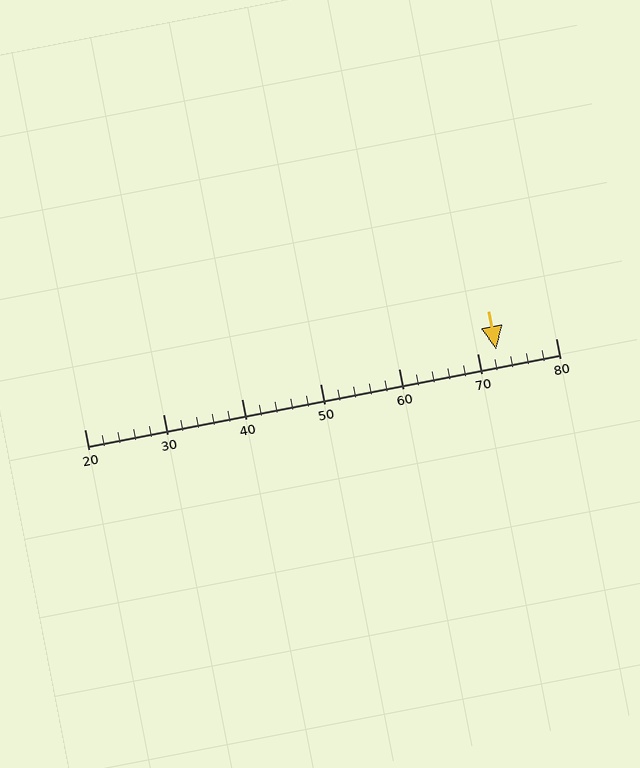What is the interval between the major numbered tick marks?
The major tick marks are spaced 10 units apart.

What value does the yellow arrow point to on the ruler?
The yellow arrow points to approximately 72.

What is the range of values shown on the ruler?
The ruler shows values from 20 to 80.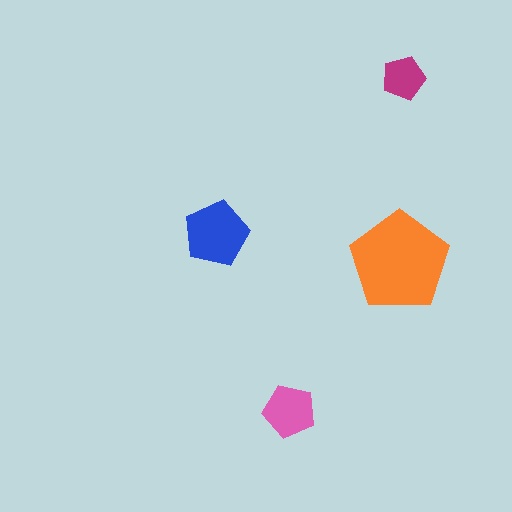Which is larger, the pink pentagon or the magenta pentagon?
The pink one.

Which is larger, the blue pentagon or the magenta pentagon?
The blue one.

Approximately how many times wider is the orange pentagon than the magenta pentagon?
About 2.5 times wider.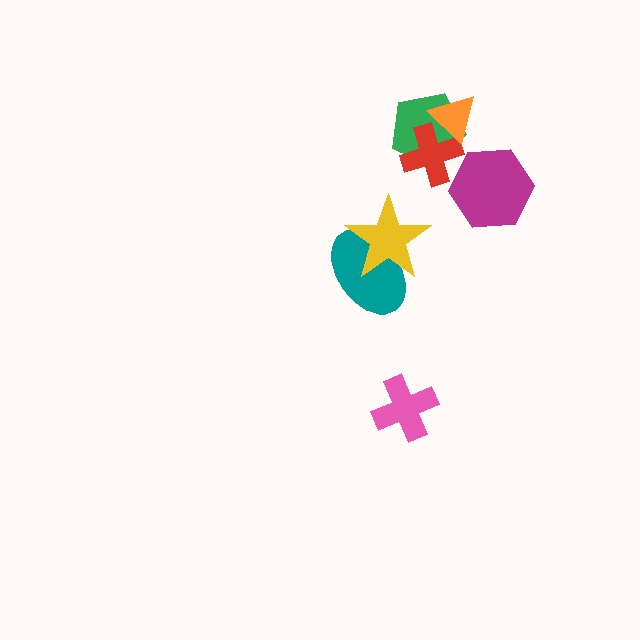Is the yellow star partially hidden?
No, no other shape covers it.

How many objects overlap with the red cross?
2 objects overlap with the red cross.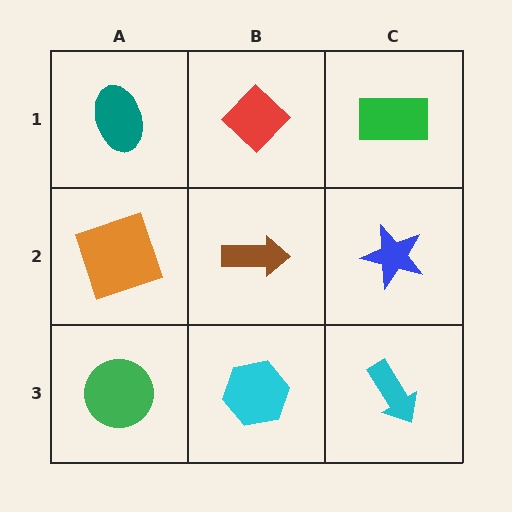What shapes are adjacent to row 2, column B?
A red diamond (row 1, column B), a cyan hexagon (row 3, column B), an orange square (row 2, column A), a blue star (row 2, column C).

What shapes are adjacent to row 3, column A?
An orange square (row 2, column A), a cyan hexagon (row 3, column B).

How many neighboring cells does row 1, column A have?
2.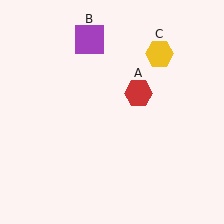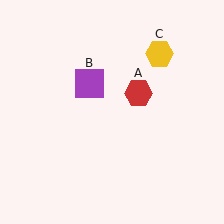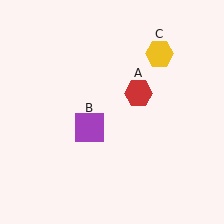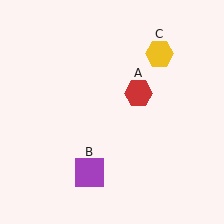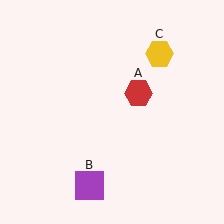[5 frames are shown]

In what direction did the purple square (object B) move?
The purple square (object B) moved down.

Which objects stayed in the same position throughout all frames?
Red hexagon (object A) and yellow hexagon (object C) remained stationary.